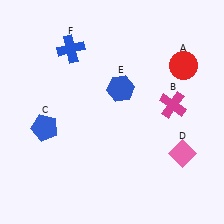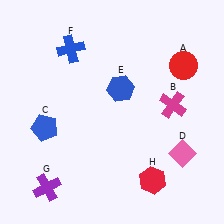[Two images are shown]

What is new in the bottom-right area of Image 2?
A red hexagon (H) was added in the bottom-right area of Image 2.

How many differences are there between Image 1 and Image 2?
There are 2 differences between the two images.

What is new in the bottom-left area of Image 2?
A purple cross (G) was added in the bottom-left area of Image 2.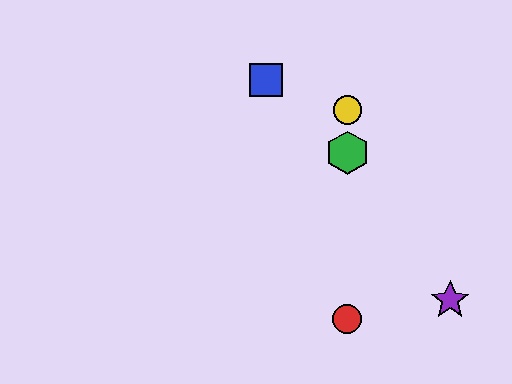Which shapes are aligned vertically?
The red circle, the green hexagon, the yellow circle are aligned vertically.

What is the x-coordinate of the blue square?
The blue square is at x≈266.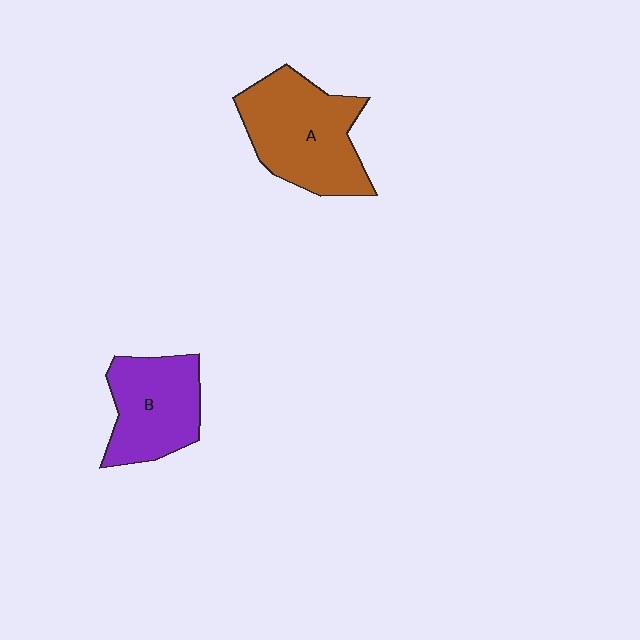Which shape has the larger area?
Shape A (brown).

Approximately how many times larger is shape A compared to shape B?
Approximately 1.3 times.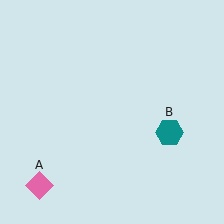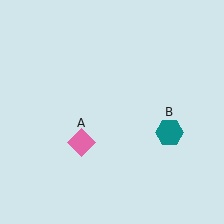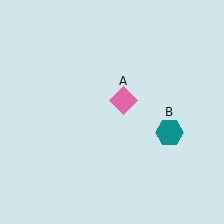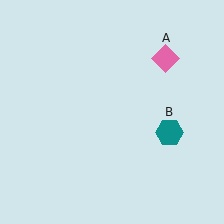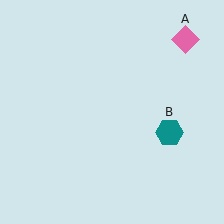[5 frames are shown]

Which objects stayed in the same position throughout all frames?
Teal hexagon (object B) remained stationary.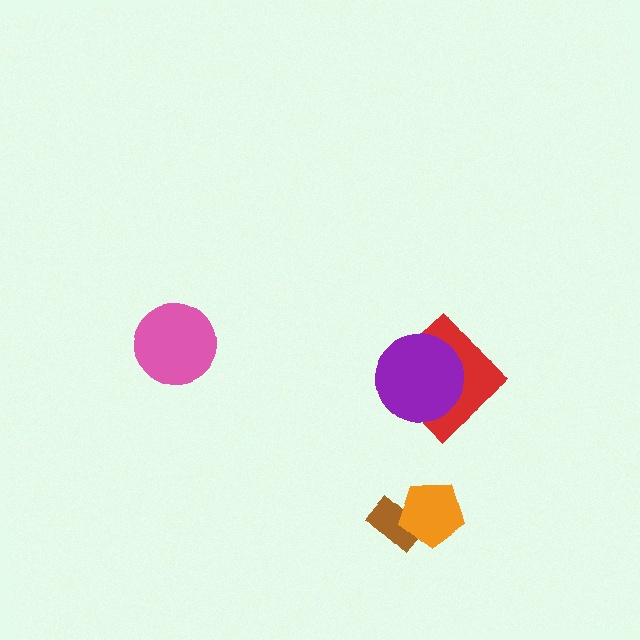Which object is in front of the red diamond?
The purple circle is in front of the red diamond.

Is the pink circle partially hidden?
No, no other shape covers it.